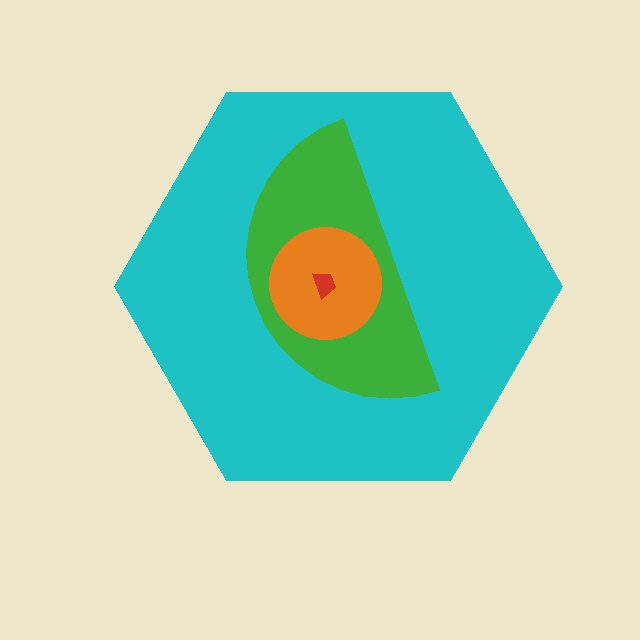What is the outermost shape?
The cyan hexagon.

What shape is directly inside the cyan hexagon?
The green semicircle.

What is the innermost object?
The red trapezoid.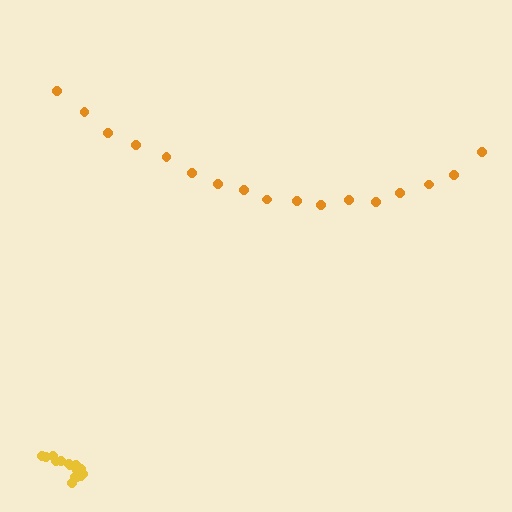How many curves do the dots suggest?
There are 2 distinct paths.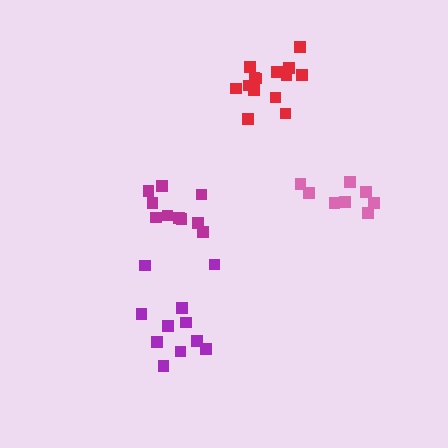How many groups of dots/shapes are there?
There are 4 groups.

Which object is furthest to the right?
The pink cluster is rightmost.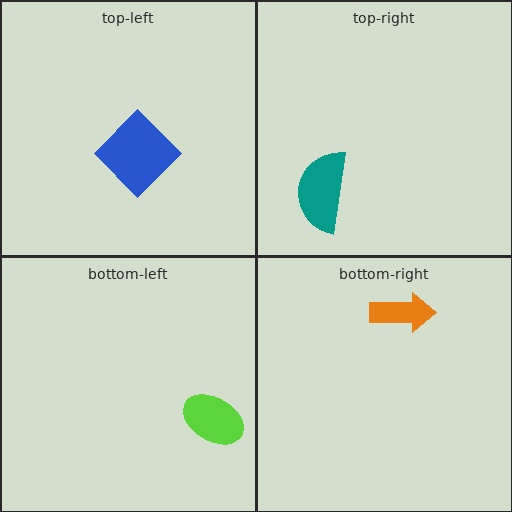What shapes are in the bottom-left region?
The lime ellipse.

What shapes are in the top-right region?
The teal semicircle.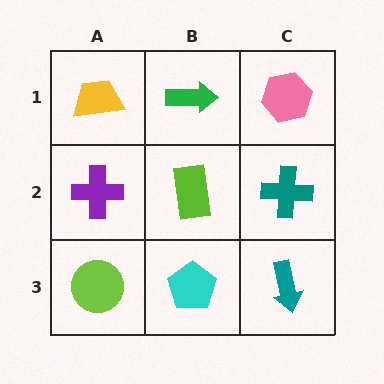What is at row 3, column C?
A teal arrow.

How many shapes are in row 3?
3 shapes.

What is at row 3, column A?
A lime circle.